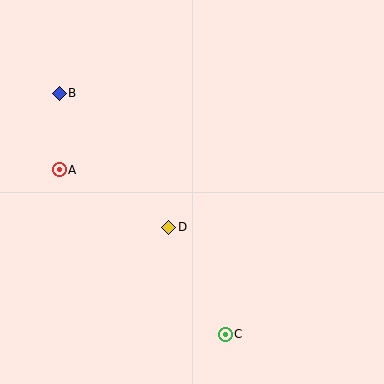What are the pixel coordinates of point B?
Point B is at (59, 93).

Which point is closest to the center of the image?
Point D at (169, 227) is closest to the center.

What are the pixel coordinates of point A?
Point A is at (59, 170).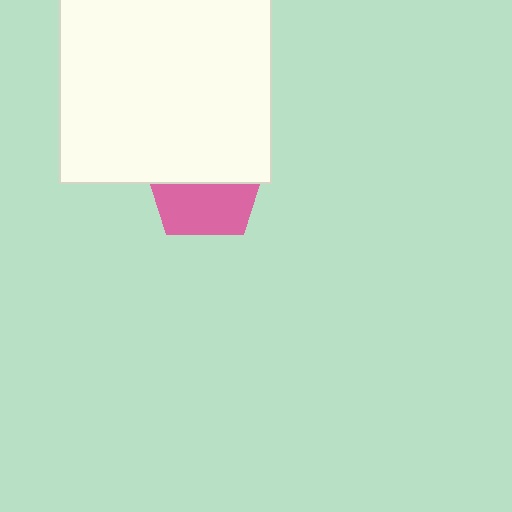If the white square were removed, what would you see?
You would see the complete pink pentagon.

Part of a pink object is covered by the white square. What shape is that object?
It is a pentagon.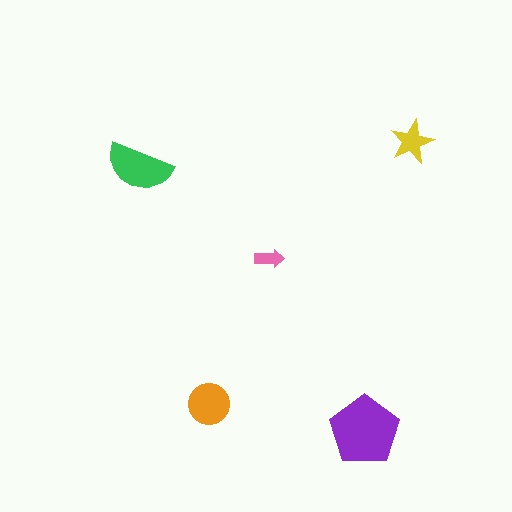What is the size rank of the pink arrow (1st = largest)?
5th.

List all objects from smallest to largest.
The pink arrow, the yellow star, the orange circle, the green semicircle, the purple pentagon.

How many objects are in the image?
There are 5 objects in the image.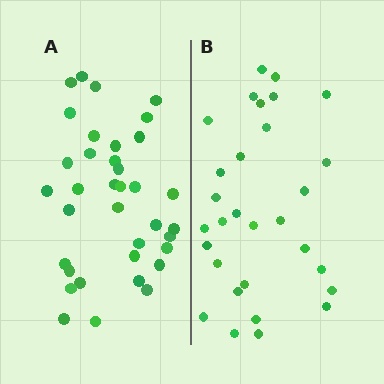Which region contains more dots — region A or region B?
Region A (the left region) has more dots.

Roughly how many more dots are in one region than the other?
Region A has about 6 more dots than region B.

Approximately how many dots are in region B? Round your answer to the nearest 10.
About 30 dots.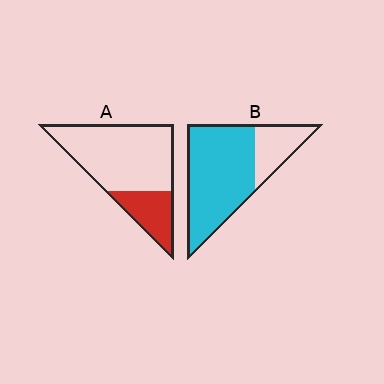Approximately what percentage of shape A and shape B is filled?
A is approximately 25% and B is approximately 75%.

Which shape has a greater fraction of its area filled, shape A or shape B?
Shape B.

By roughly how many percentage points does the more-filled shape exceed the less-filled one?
By roughly 50 percentage points (B over A).